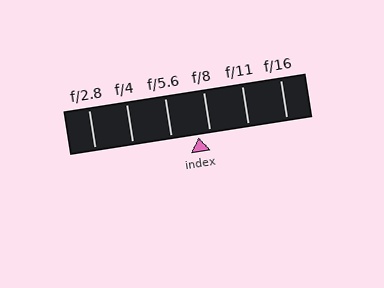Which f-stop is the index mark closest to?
The index mark is closest to f/8.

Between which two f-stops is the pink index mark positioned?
The index mark is between f/5.6 and f/8.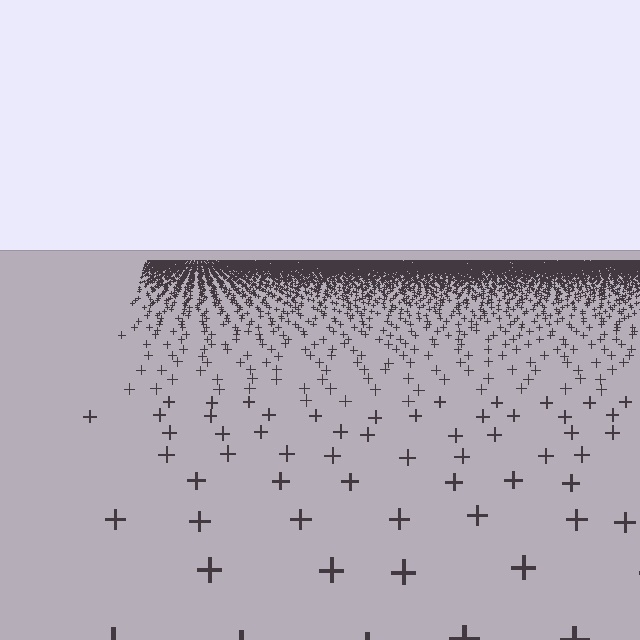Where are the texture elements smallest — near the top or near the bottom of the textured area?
Near the top.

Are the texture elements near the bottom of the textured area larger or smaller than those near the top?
Larger. Near the bottom, elements are closer to the viewer and appear at a bigger on-screen size.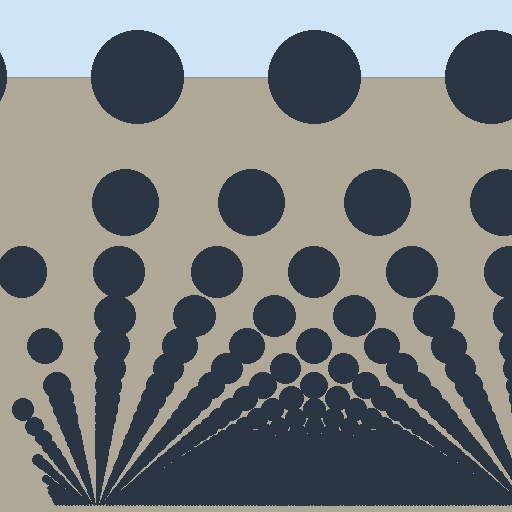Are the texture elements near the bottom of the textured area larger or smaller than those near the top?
Smaller. The gradient is inverted — elements near the bottom are smaller and denser.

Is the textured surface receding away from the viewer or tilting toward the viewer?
The surface appears to tilt toward the viewer. Texture elements get larger and sparser toward the top.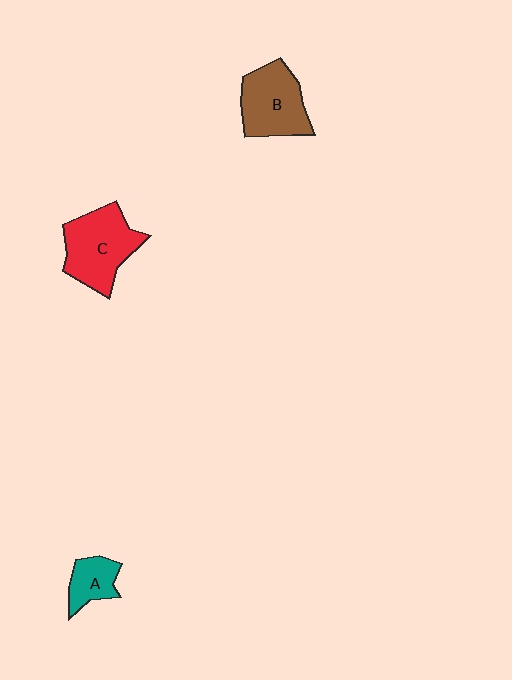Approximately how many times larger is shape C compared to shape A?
Approximately 2.2 times.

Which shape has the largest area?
Shape C (red).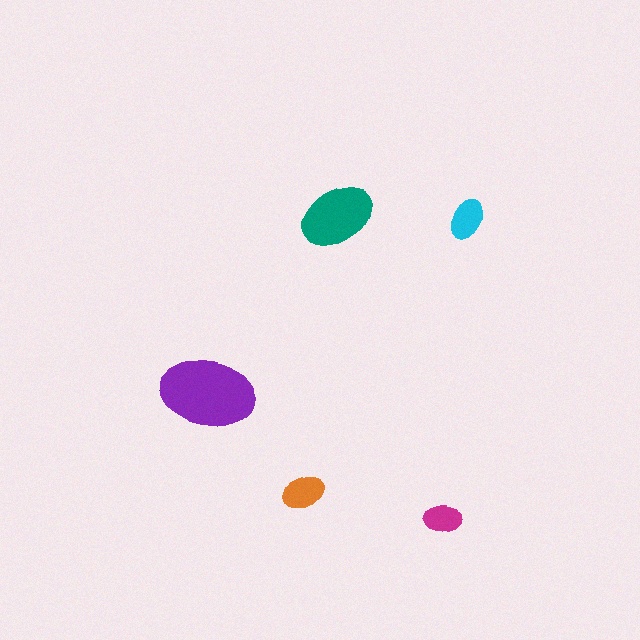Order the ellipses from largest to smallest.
the purple one, the teal one, the orange one, the cyan one, the magenta one.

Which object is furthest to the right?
The cyan ellipse is rightmost.